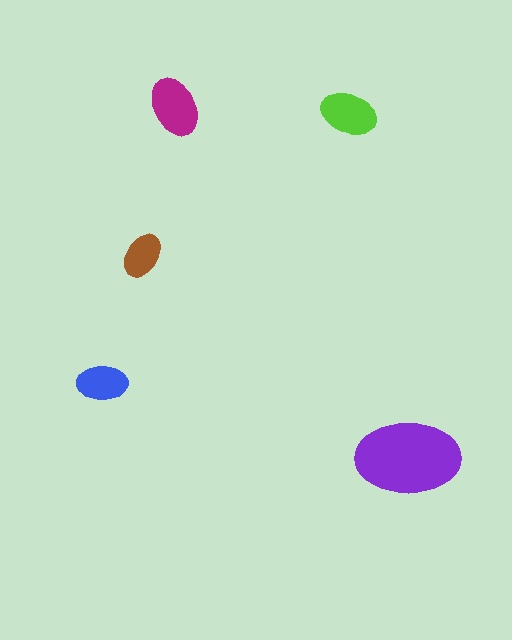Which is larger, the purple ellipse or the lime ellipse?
The purple one.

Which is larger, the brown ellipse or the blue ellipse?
The blue one.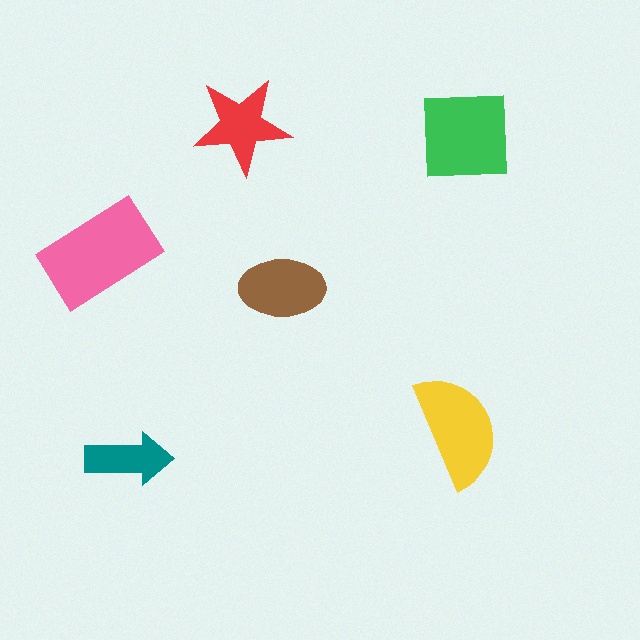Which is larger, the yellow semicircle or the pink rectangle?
The pink rectangle.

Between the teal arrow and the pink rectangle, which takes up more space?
The pink rectangle.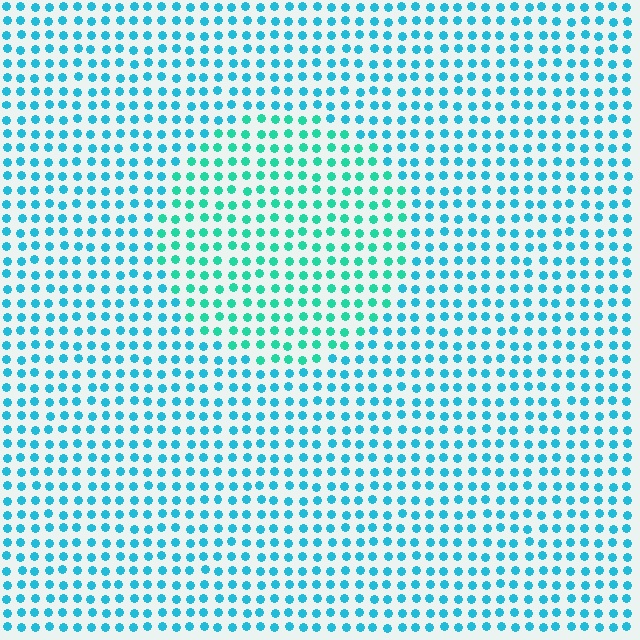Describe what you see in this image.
The image is filled with small cyan elements in a uniform arrangement. A circle-shaped region is visible where the elements are tinted to a slightly different hue, forming a subtle color boundary.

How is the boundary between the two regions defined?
The boundary is defined purely by a slight shift in hue (about 28 degrees). Spacing, size, and orientation are identical on both sides.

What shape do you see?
I see a circle.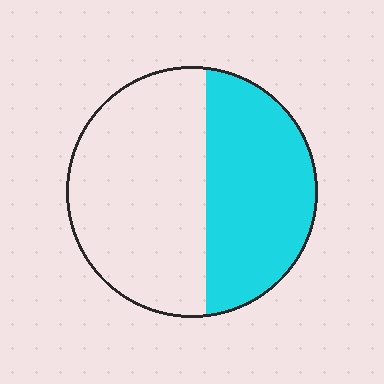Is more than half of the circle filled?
No.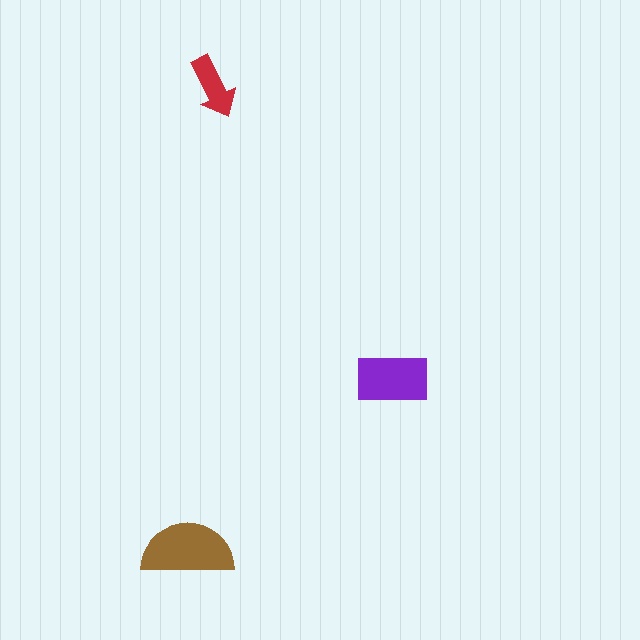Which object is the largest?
The brown semicircle.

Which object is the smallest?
The red arrow.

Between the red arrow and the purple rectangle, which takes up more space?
The purple rectangle.